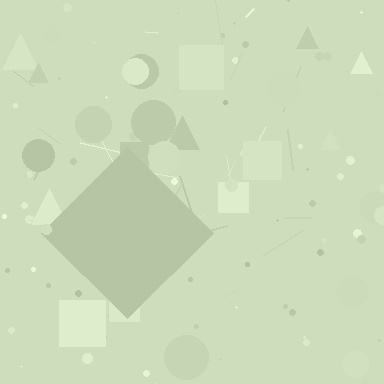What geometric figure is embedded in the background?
A diamond is embedded in the background.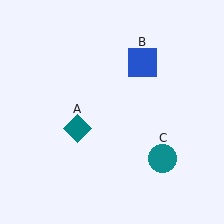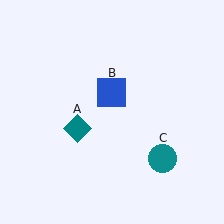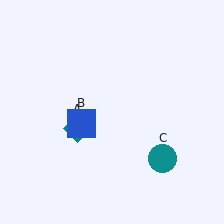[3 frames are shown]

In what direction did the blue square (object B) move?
The blue square (object B) moved down and to the left.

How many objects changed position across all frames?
1 object changed position: blue square (object B).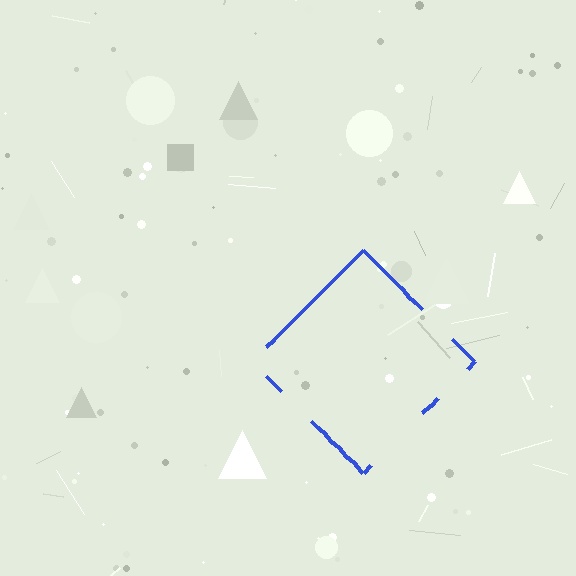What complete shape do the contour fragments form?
The contour fragments form a diamond.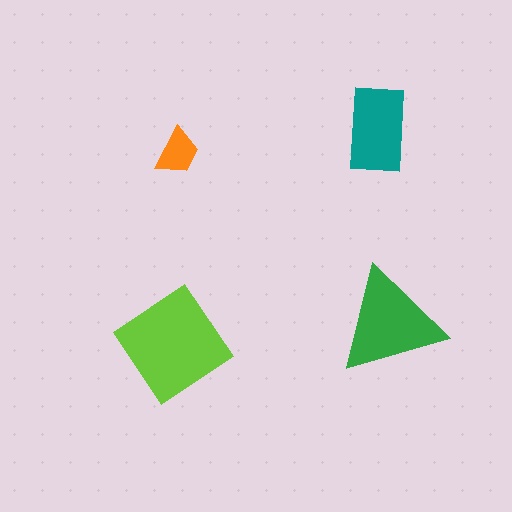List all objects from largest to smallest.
The lime diamond, the green triangle, the teal rectangle, the orange trapezoid.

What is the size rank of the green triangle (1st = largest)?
2nd.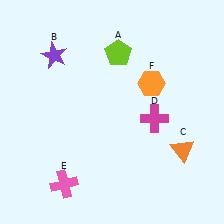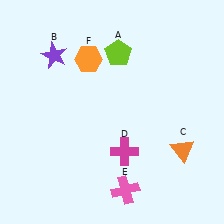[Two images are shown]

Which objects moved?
The objects that moved are: the magenta cross (D), the pink cross (E), the orange hexagon (F).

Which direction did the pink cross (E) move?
The pink cross (E) moved right.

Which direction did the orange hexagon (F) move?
The orange hexagon (F) moved left.